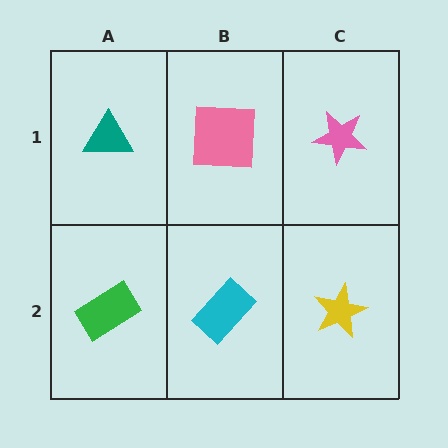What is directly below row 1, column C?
A yellow star.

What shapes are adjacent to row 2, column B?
A pink square (row 1, column B), a green rectangle (row 2, column A), a yellow star (row 2, column C).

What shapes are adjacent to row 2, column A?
A teal triangle (row 1, column A), a cyan rectangle (row 2, column B).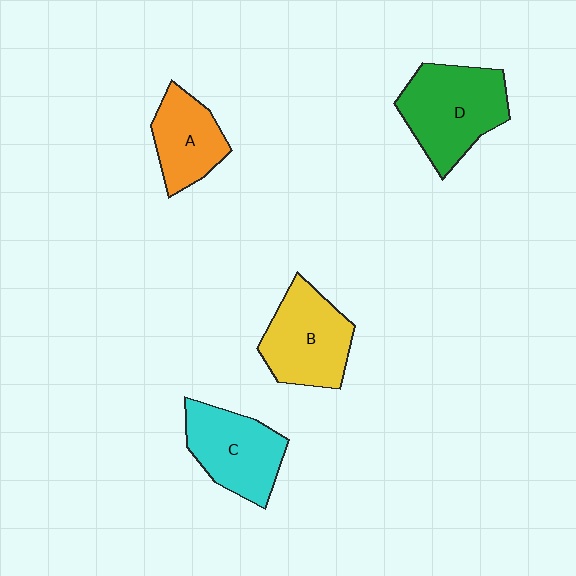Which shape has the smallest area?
Shape A (orange).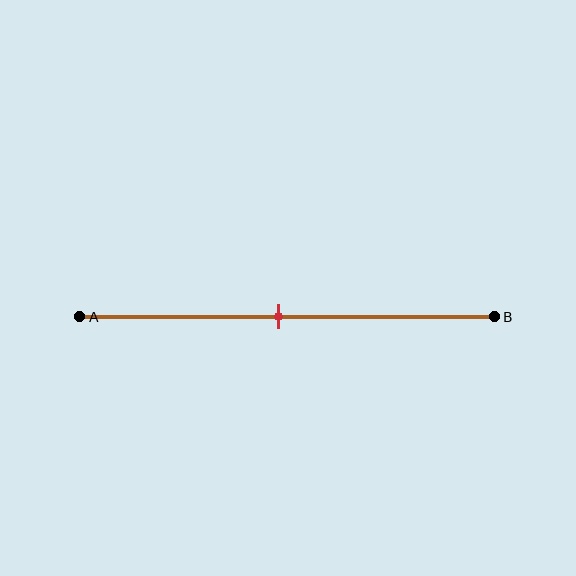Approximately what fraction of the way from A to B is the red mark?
The red mark is approximately 50% of the way from A to B.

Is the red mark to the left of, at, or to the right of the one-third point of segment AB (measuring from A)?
The red mark is to the right of the one-third point of segment AB.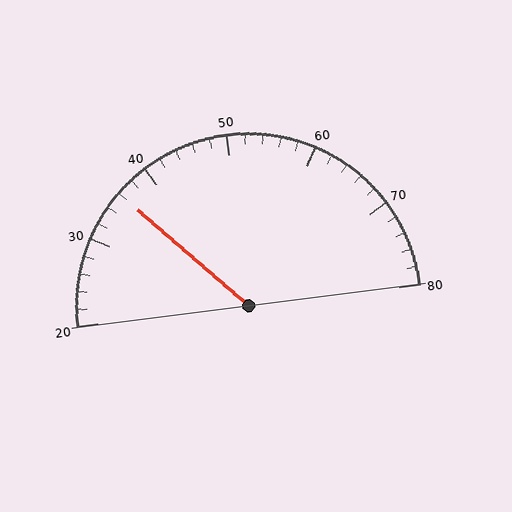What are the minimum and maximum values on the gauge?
The gauge ranges from 20 to 80.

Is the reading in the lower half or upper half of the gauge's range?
The reading is in the lower half of the range (20 to 80).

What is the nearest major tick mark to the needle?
The nearest major tick mark is 40.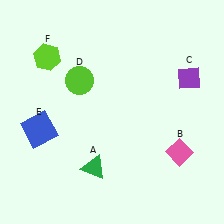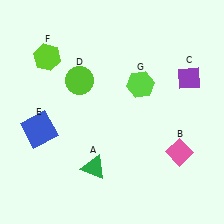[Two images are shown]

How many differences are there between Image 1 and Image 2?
There is 1 difference between the two images.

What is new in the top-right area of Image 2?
A lime hexagon (G) was added in the top-right area of Image 2.